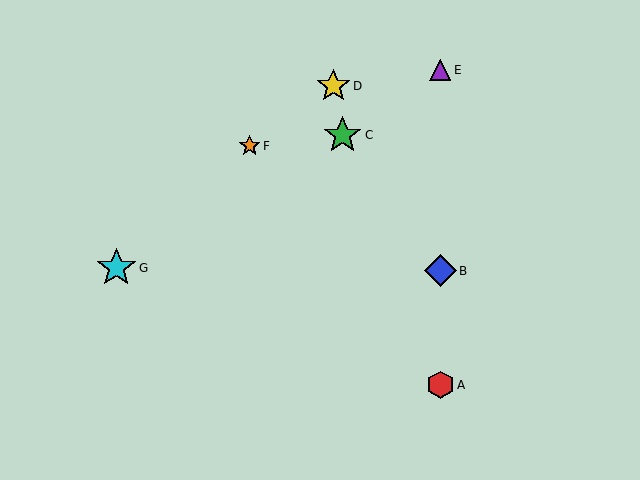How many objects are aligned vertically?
3 objects (A, B, E) are aligned vertically.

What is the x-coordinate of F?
Object F is at x≈250.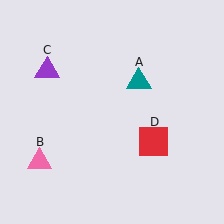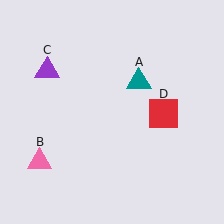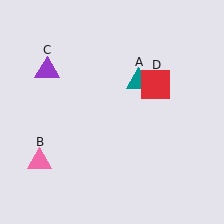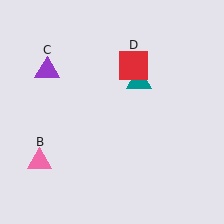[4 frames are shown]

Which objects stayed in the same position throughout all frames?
Teal triangle (object A) and pink triangle (object B) and purple triangle (object C) remained stationary.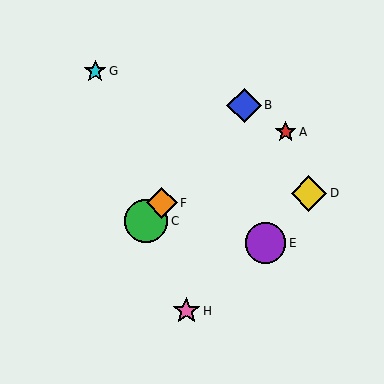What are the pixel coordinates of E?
Object E is at (265, 243).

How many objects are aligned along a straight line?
3 objects (B, C, F) are aligned along a straight line.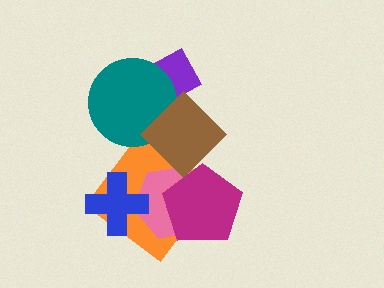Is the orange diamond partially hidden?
Yes, it is partially covered by another shape.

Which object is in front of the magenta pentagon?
The brown diamond is in front of the magenta pentagon.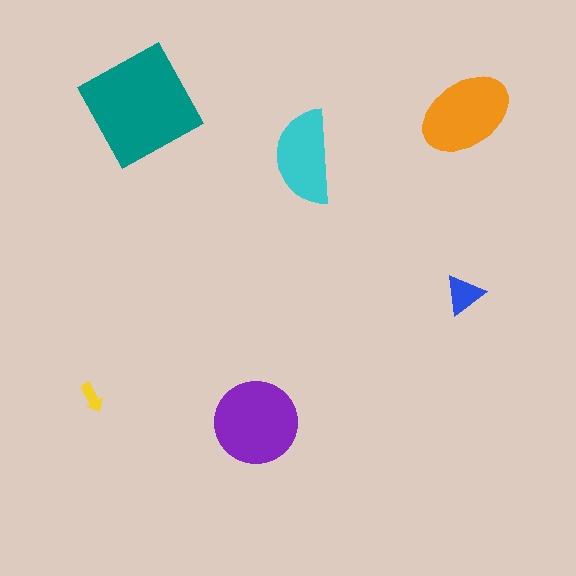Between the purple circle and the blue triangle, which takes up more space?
The purple circle.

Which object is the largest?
The teal square.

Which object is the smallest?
The yellow arrow.